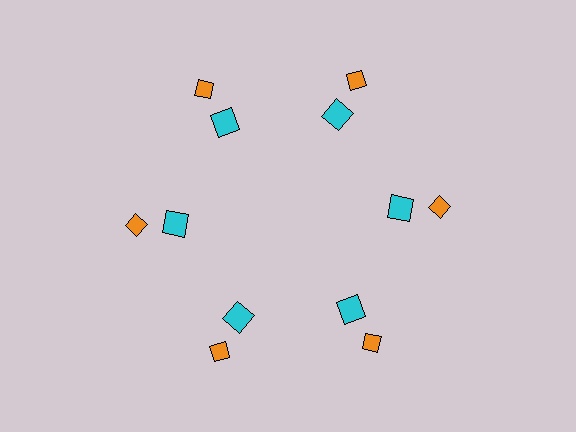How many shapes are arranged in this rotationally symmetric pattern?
There are 12 shapes, arranged in 6 groups of 2.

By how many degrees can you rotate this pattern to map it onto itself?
The pattern maps onto itself every 60 degrees of rotation.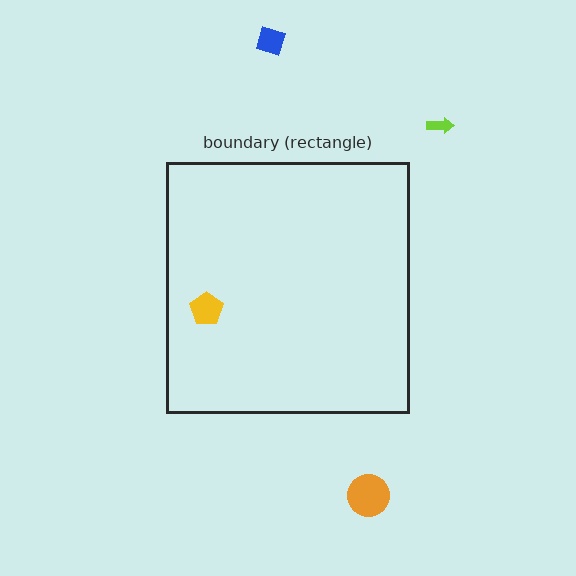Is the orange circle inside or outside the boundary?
Outside.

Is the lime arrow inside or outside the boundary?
Outside.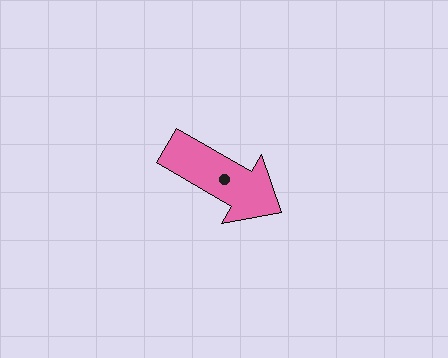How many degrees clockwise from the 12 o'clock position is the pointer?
Approximately 120 degrees.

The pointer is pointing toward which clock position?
Roughly 4 o'clock.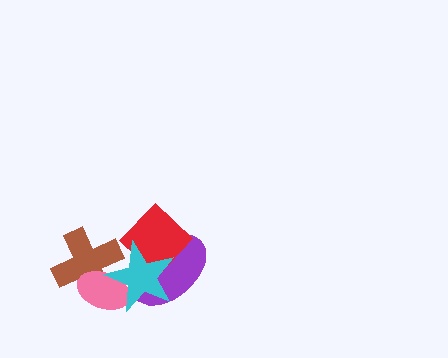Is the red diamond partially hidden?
Yes, it is partially covered by another shape.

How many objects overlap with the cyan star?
4 objects overlap with the cyan star.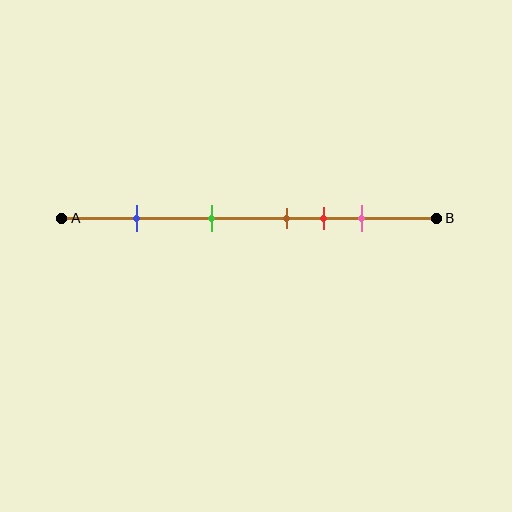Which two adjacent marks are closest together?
The brown and red marks are the closest adjacent pair.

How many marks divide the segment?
There are 5 marks dividing the segment.